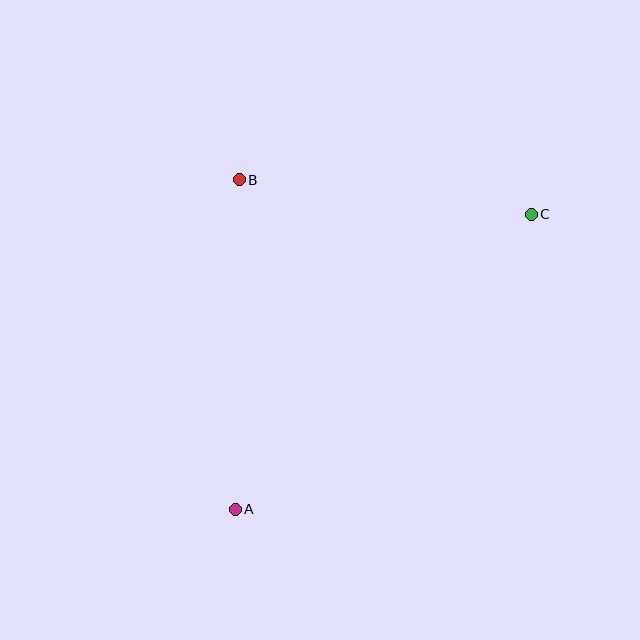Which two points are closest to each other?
Points B and C are closest to each other.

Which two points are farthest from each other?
Points A and C are farthest from each other.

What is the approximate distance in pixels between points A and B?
The distance between A and B is approximately 329 pixels.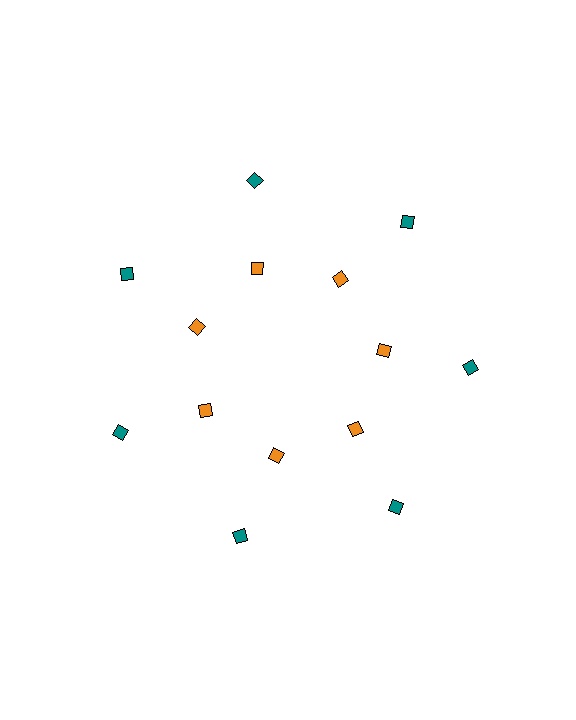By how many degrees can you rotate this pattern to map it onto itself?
The pattern maps onto itself every 51 degrees of rotation.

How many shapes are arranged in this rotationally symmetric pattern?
There are 14 shapes, arranged in 7 groups of 2.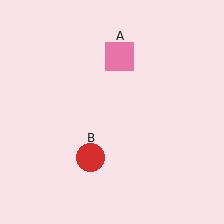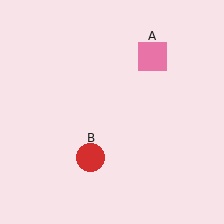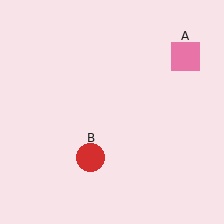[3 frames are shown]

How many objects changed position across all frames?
1 object changed position: pink square (object A).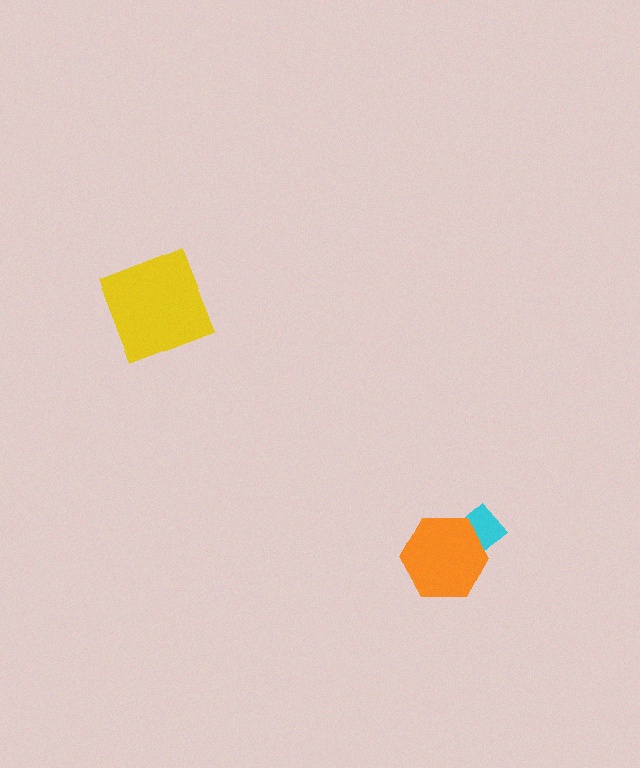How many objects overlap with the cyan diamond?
1 object overlaps with the cyan diamond.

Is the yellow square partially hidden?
No, no other shape covers it.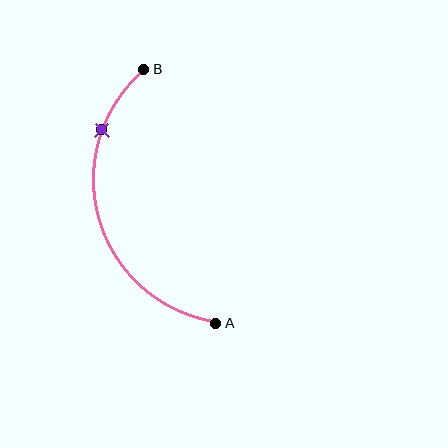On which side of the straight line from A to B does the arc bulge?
The arc bulges to the left of the straight line connecting A and B.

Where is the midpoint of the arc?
The arc midpoint is the point on the curve farthest from the straight line joining A and B. It sits to the left of that line.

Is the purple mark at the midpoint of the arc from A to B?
No. The purple mark lies on the arc but is closer to endpoint B. The arc midpoint would be at the point on the curve equidistant along the arc from both A and B.